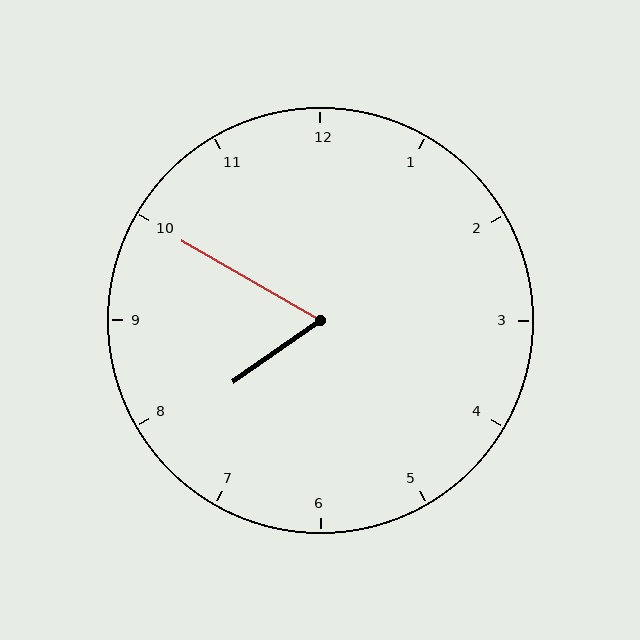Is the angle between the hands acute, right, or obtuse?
It is acute.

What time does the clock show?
7:50.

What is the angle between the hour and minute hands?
Approximately 65 degrees.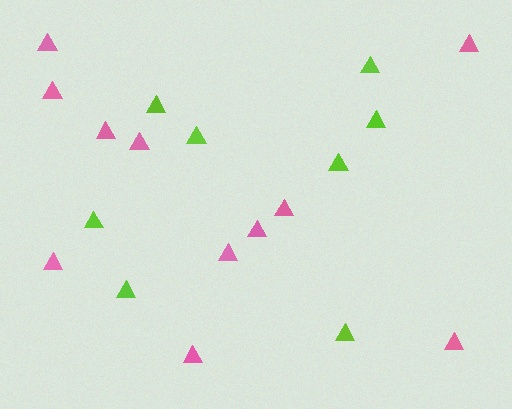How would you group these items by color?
There are 2 groups: one group of pink triangles (11) and one group of lime triangles (8).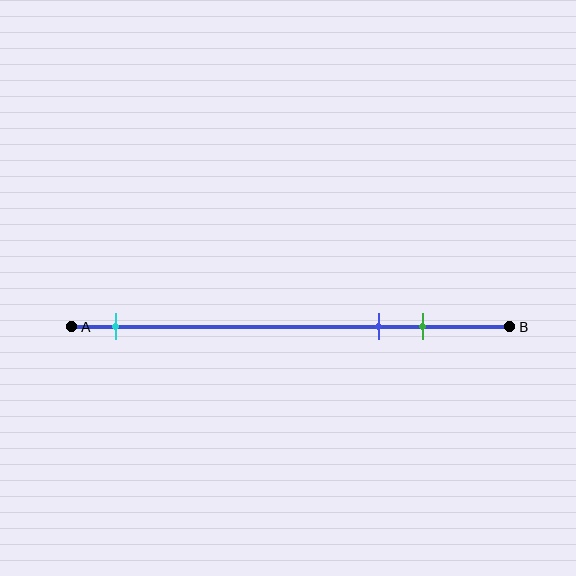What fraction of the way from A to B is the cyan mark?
The cyan mark is approximately 10% (0.1) of the way from A to B.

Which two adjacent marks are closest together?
The blue and green marks are the closest adjacent pair.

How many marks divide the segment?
There are 3 marks dividing the segment.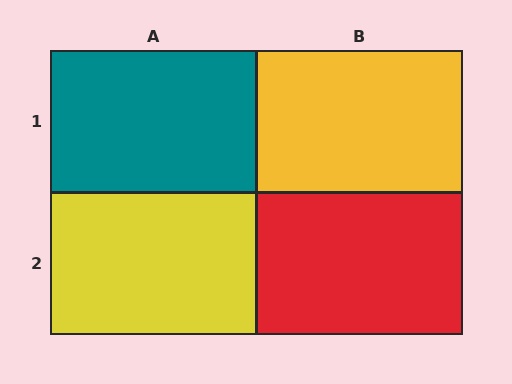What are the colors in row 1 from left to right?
Teal, yellow.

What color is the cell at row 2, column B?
Red.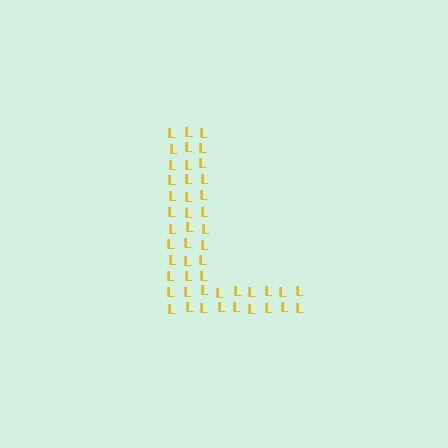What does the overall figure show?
The overall figure shows the letter L.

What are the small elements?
The small elements are letter L's.